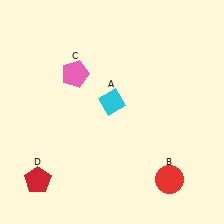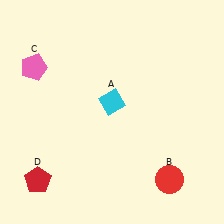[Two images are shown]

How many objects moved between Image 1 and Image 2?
1 object moved between the two images.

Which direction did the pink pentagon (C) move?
The pink pentagon (C) moved left.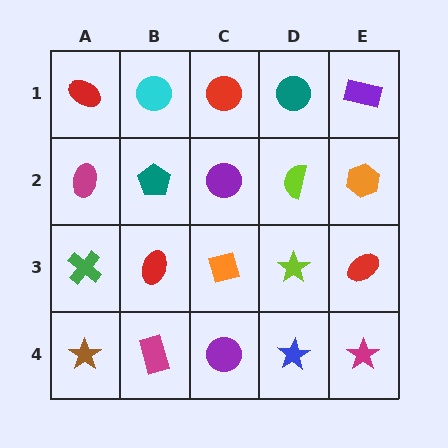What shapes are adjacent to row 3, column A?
A magenta ellipse (row 2, column A), a brown star (row 4, column A), a red ellipse (row 3, column B).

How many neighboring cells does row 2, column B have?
4.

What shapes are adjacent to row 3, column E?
An orange hexagon (row 2, column E), a magenta star (row 4, column E), a lime star (row 3, column D).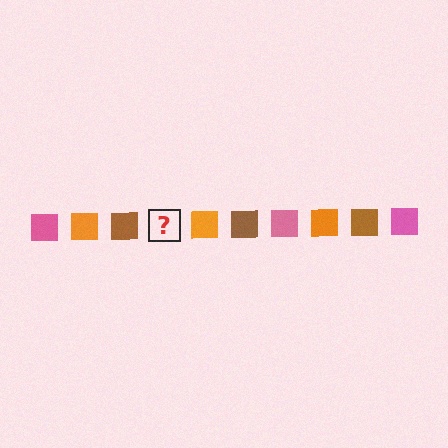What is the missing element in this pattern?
The missing element is a pink square.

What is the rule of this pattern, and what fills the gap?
The rule is that the pattern cycles through pink, orange, brown squares. The gap should be filled with a pink square.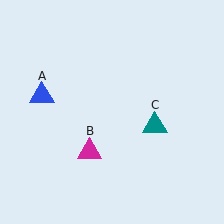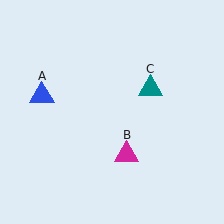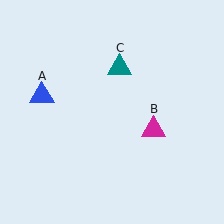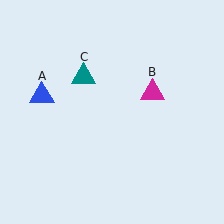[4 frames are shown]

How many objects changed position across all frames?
2 objects changed position: magenta triangle (object B), teal triangle (object C).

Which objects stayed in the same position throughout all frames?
Blue triangle (object A) remained stationary.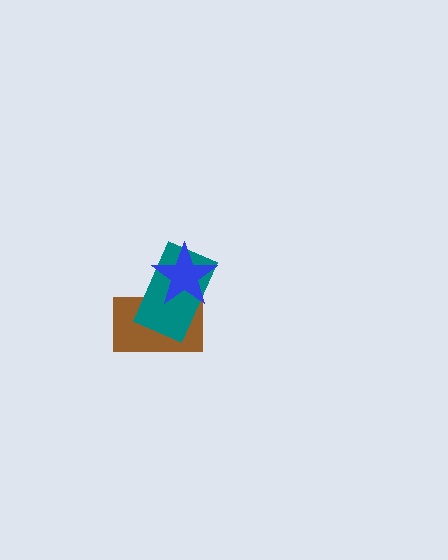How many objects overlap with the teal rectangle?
2 objects overlap with the teal rectangle.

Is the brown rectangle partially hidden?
Yes, it is partially covered by another shape.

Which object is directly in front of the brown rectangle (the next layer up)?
The teal rectangle is directly in front of the brown rectangle.